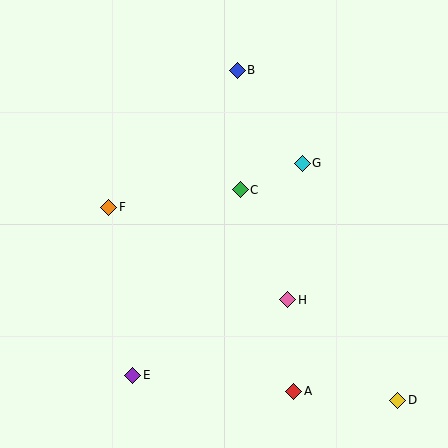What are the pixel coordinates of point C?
Point C is at (240, 190).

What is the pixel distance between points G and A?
The distance between G and A is 229 pixels.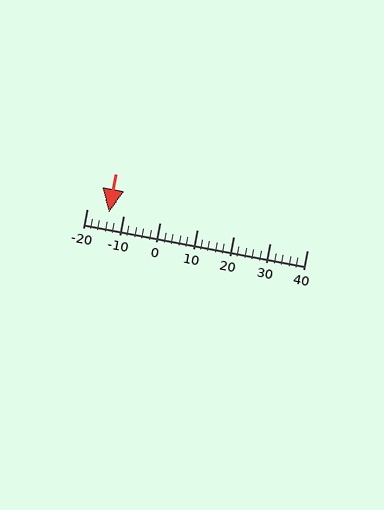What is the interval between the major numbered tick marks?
The major tick marks are spaced 10 units apart.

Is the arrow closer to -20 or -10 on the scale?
The arrow is closer to -10.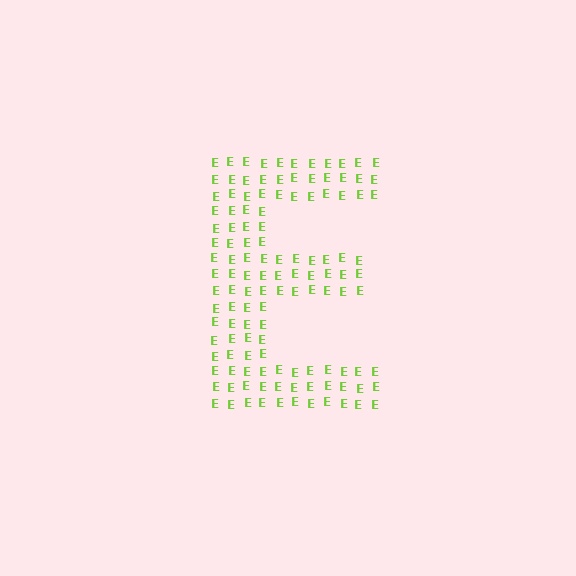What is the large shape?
The large shape is the letter E.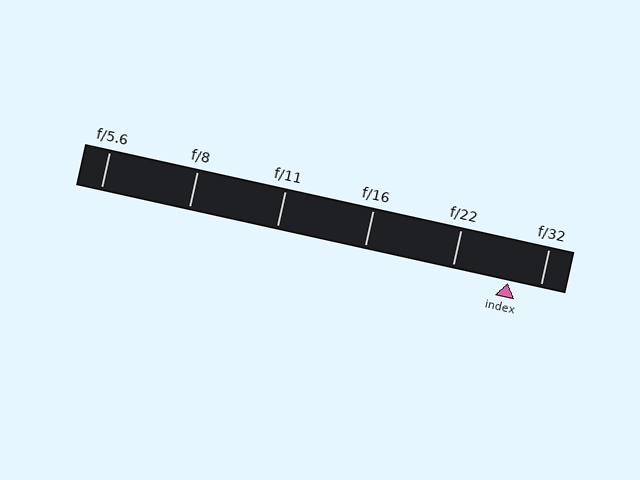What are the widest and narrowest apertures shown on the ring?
The widest aperture shown is f/5.6 and the narrowest is f/32.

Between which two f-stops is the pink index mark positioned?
The index mark is between f/22 and f/32.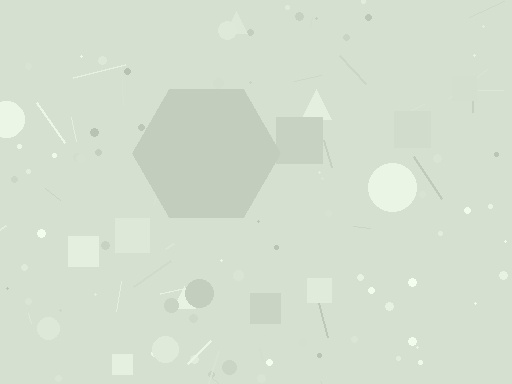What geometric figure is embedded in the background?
A hexagon is embedded in the background.